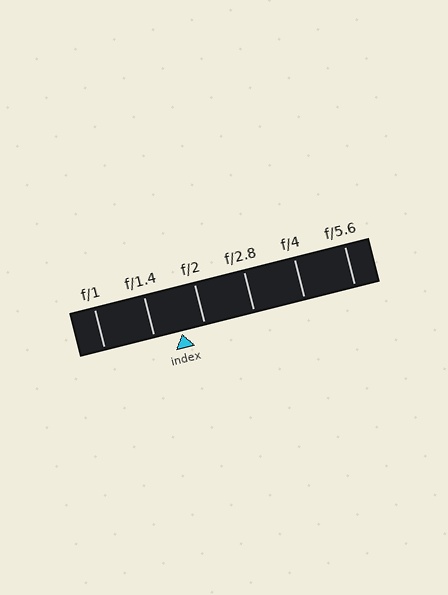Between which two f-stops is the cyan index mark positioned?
The index mark is between f/1.4 and f/2.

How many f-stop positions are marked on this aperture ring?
There are 6 f-stop positions marked.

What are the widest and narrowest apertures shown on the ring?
The widest aperture shown is f/1 and the narrowest is f/5.6.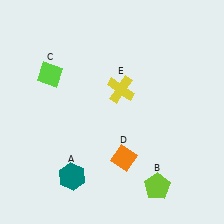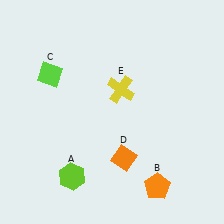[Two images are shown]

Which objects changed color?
A changed from teal to lime. B changed from lime to orange.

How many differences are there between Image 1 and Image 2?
There are 2 differences between the two images.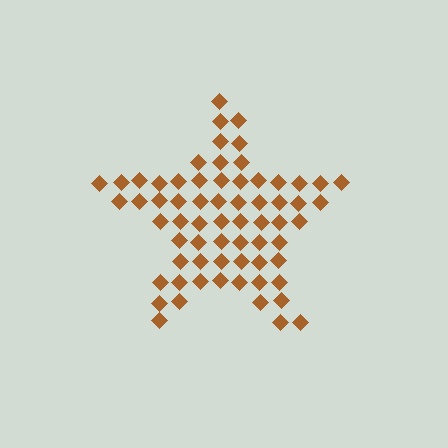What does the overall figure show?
The overall figure shows a star.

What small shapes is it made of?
It is made of small diamonds.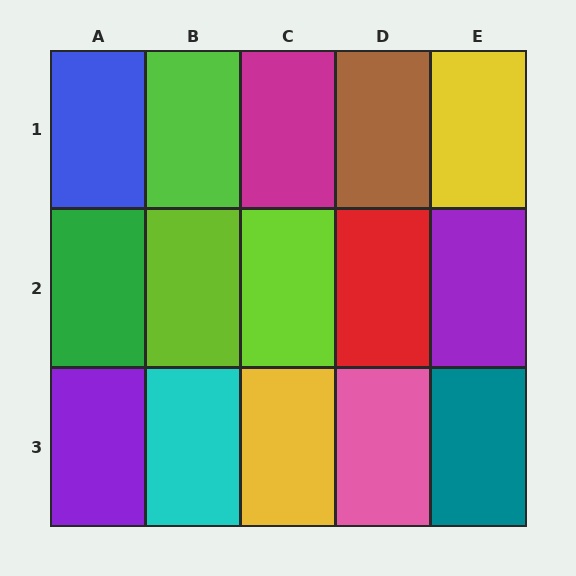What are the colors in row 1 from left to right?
Blue, lime, magenta, brown, yellow.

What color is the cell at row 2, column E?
Purple.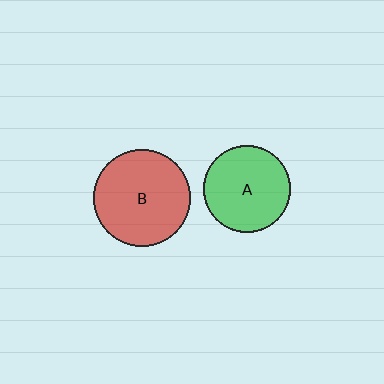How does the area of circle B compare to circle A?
Approximately 1.3 times.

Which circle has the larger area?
Circle B (red).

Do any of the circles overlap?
No, none of the circles overlap.